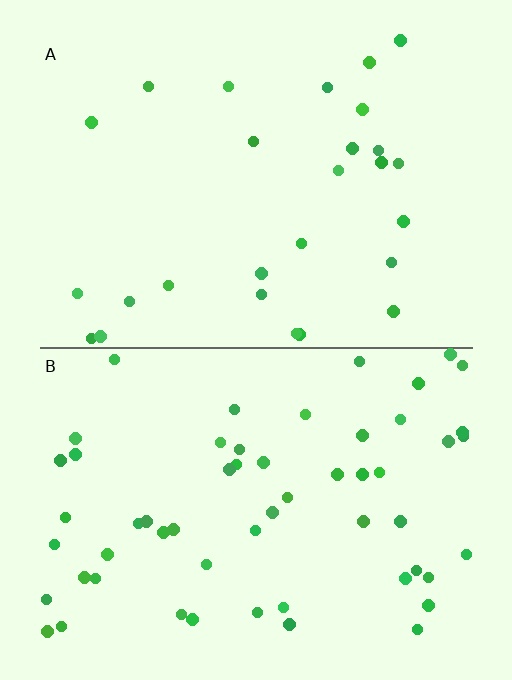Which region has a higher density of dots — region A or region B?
B (the bottom).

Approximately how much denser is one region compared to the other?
Approximately 2.1× — region B over region A.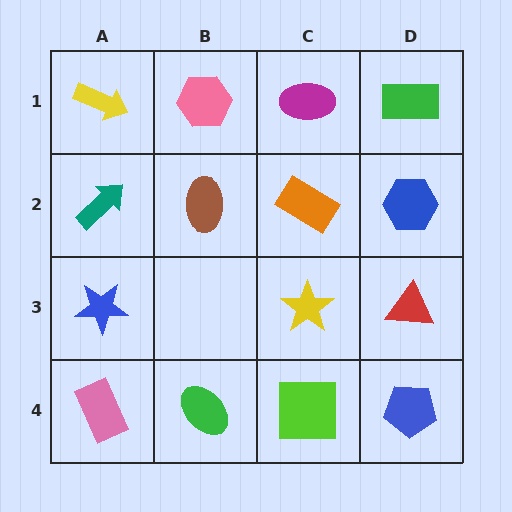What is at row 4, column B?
A green ellipse.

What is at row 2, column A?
A teal arrow.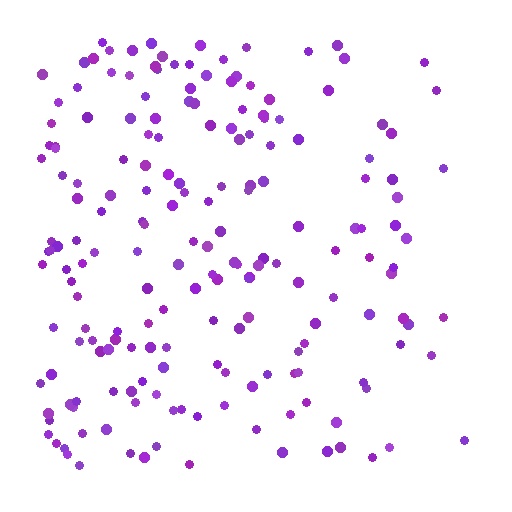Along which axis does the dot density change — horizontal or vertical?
Horizontal.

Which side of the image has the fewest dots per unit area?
The right.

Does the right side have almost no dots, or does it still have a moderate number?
Still a moderate number, just noticeably fewer than the left.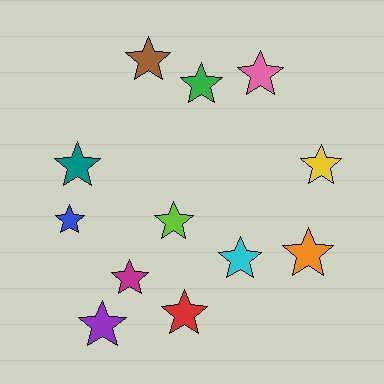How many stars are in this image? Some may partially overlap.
There are 12 stars.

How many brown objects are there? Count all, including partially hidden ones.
There is 1 brown object.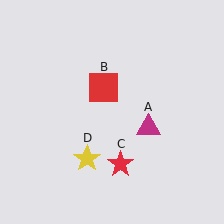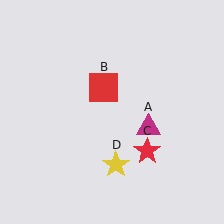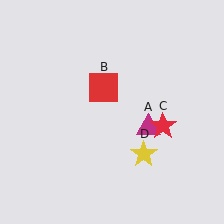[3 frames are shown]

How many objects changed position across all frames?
2 objects changed position: red star (object C), yellow star (object D).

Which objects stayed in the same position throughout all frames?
Magenta triangle (object A) and red square (object B) remained stationary.